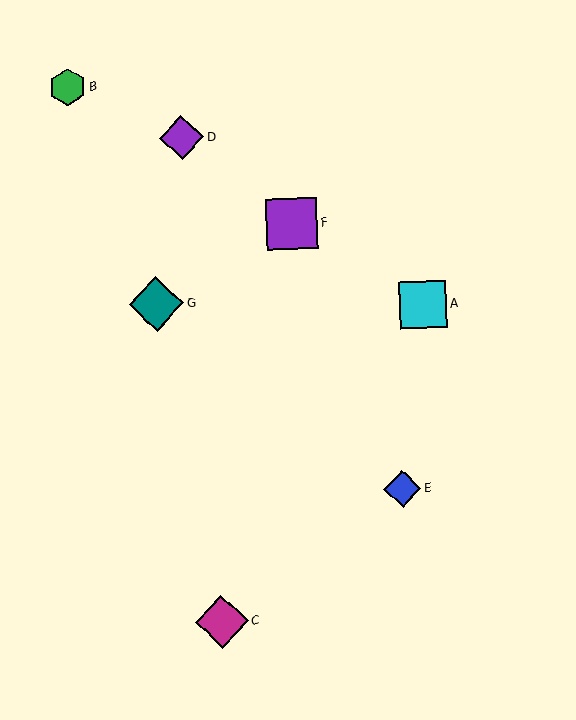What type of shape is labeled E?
Shape E is a blue diamond.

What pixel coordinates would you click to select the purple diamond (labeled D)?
Click at (182, 138) to select the purple diamond D.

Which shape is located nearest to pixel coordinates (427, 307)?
The cyan square (labeled A) at (423, 305) is nearest to that location.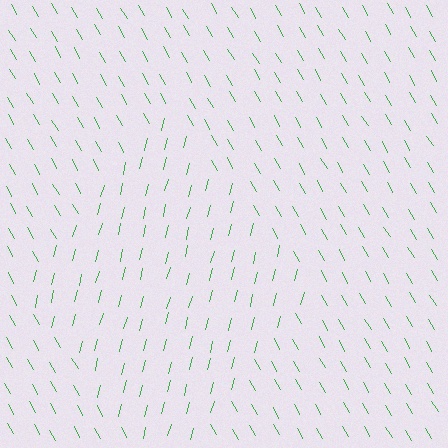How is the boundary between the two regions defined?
The boundary is defined purely by a change in line orientation (approximately 45 degrees difference). All lines are the same color and thickness.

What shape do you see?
I see a diamond.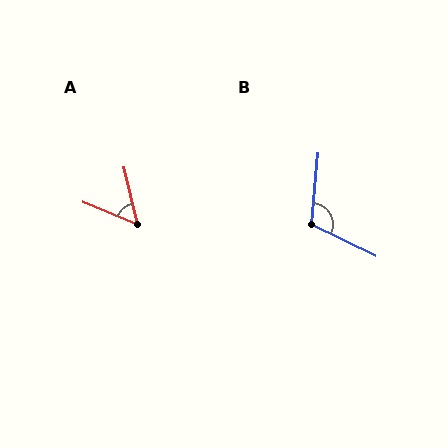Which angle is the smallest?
A, at approximately 55 degrees.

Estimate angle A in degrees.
Approximately 55 degrees.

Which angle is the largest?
B, at approximately 111 degrees.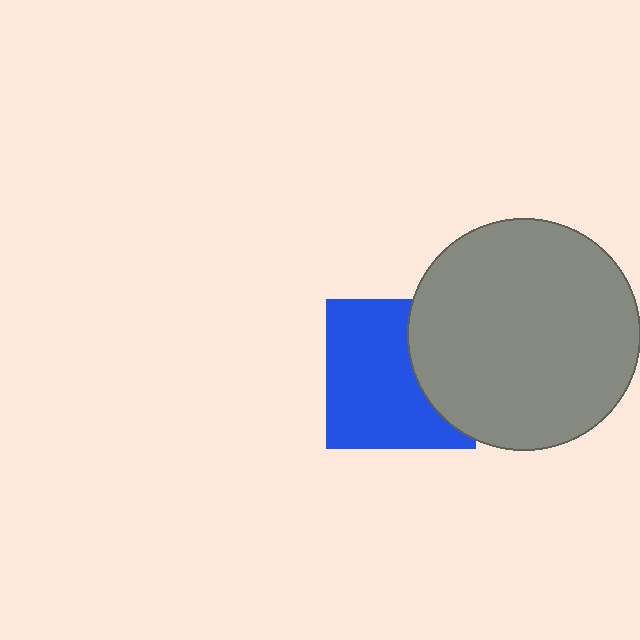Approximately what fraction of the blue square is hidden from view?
Roughly 34% of the blue square is hidden behind the gray circle.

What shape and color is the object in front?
The object in front is a gray circle.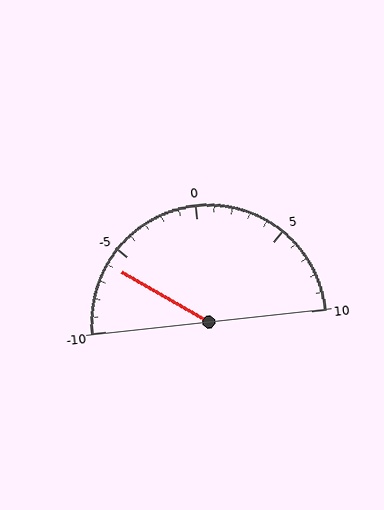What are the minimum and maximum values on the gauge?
The gauge ranges from -10 to 10.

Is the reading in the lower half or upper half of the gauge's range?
The reading is in the lower half of the range (-10 to 10).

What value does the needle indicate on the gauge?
The needle indicates approximately -6.